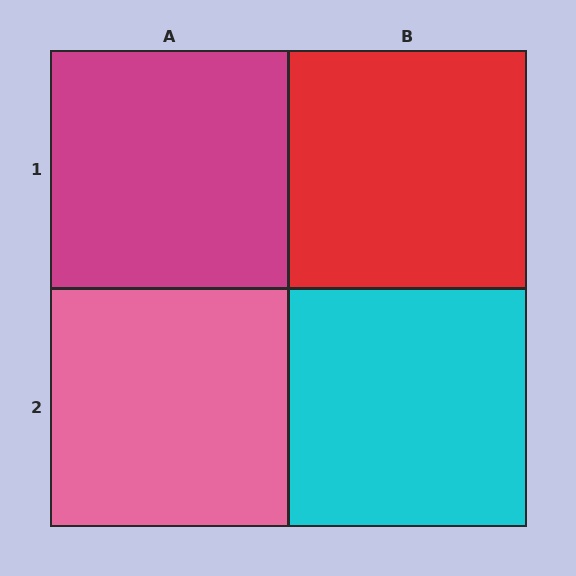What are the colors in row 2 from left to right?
Pink, cyan.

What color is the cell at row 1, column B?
Red.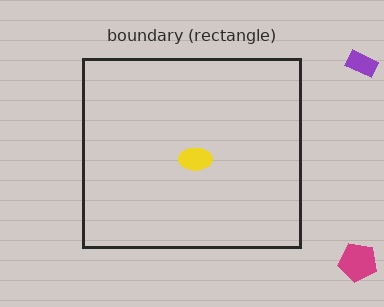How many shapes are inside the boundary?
1 inside, 2 outside.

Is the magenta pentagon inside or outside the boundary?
Outside.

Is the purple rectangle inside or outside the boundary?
Outside.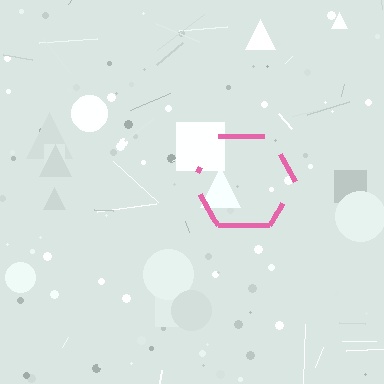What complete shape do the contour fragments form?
The contour fragments form a hexagon.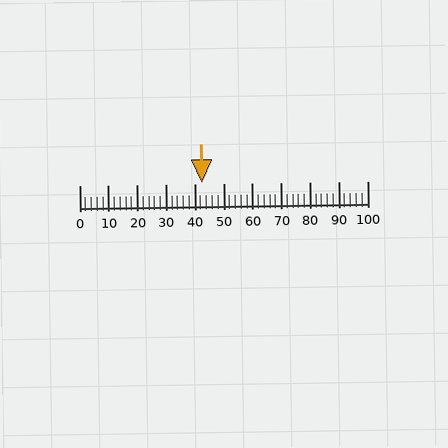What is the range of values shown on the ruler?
The ruler shows values from 0 to 100.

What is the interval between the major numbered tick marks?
The major tick marks are spaced 10 units apart.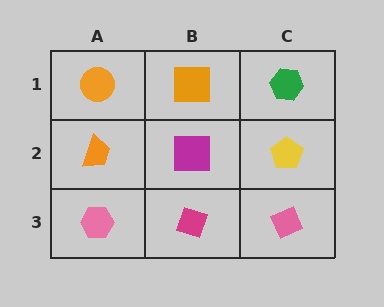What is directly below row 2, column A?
A pink hexagon.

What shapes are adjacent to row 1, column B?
A magenta square (row 2, column B), an orange circle (row 1, column A), a green hexagon (row 1, column C).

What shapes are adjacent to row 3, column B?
A magenta square (row 2, column B), a pink hexagon (row 3, column A), a pink diamond (row 3, column C).